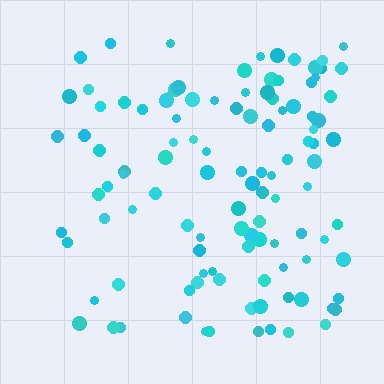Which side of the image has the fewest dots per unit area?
The left.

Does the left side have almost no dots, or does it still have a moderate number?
Still a moderate number, just noticeably fewer than the right.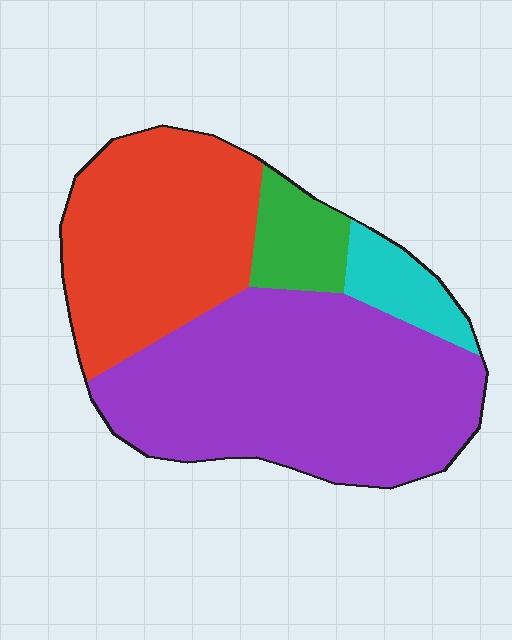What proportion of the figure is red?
Red covers roughly 35% of the figure.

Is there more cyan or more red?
Red.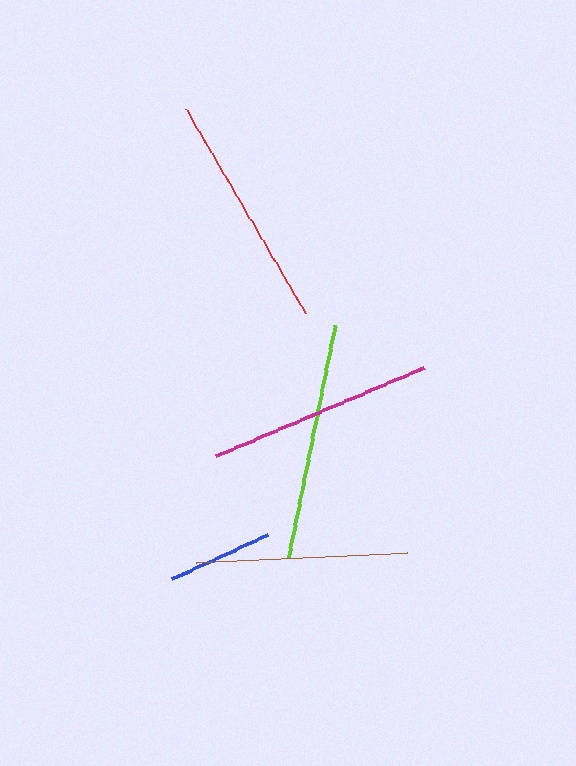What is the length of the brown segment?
The brown segment is approximately 210 pixels long.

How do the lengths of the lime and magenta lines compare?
The lime and magenta lines are approximately the same length.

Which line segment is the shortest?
The blue line is the shortest at approximately 107 pixels.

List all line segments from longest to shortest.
From longest to shortest: red, lime, magenta, brown, blue.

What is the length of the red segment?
The red segment is approximately 237 pixels long.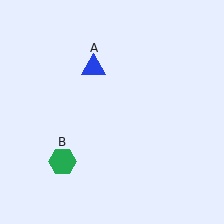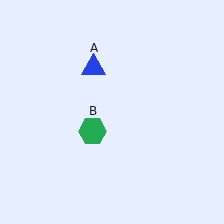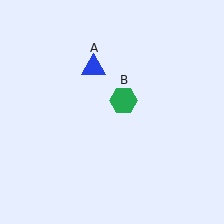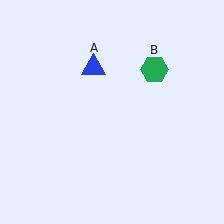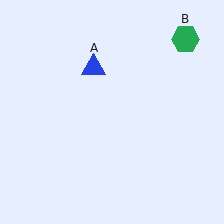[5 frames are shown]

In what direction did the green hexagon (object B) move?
The green hexagon (object B) moved up and to the right.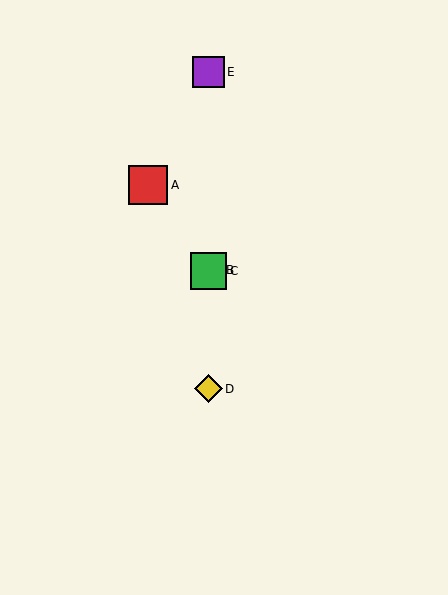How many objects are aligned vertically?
4 objects (B, C, D, E) are aligned vertically.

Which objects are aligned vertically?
Objects B, C, D, E are aligned vertically.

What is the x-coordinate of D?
Object D is at x≈209.